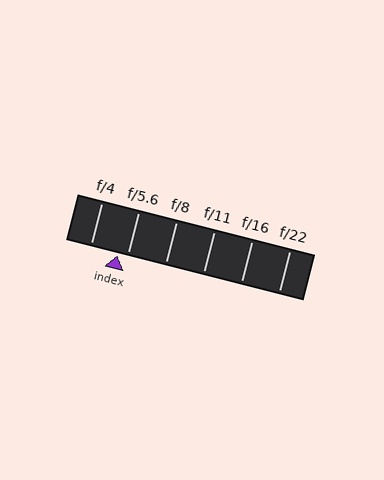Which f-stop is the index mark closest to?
The index mark is closest to f/5.6.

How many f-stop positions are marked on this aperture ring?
There are 6 f-stop positions marked.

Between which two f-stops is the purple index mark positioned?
The index mark is between f/4 and f/5.6.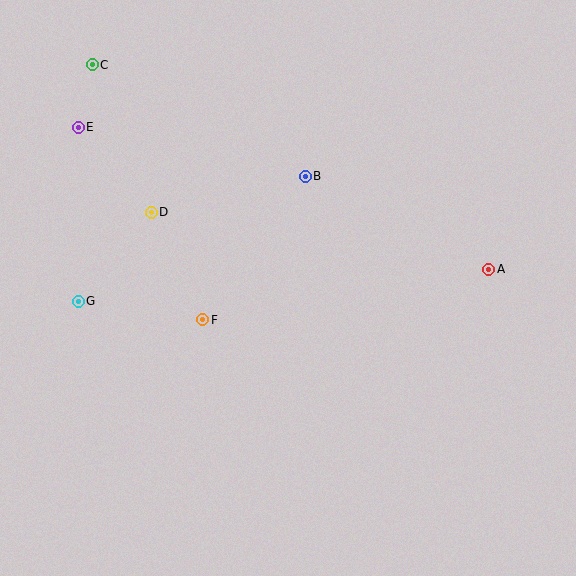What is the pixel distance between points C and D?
The distance between C and D is 158 pixels.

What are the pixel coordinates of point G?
Point G is at (78, 301).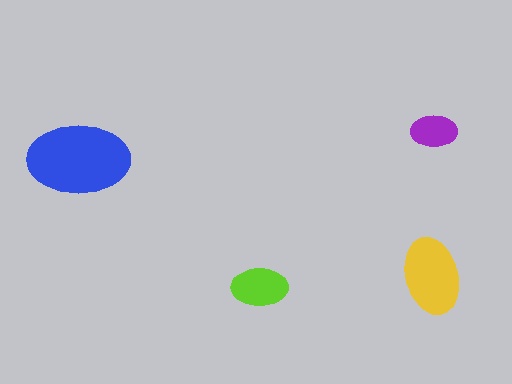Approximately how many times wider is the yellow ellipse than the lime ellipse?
About 1.5 times wider.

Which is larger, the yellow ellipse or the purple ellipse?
The yellow one.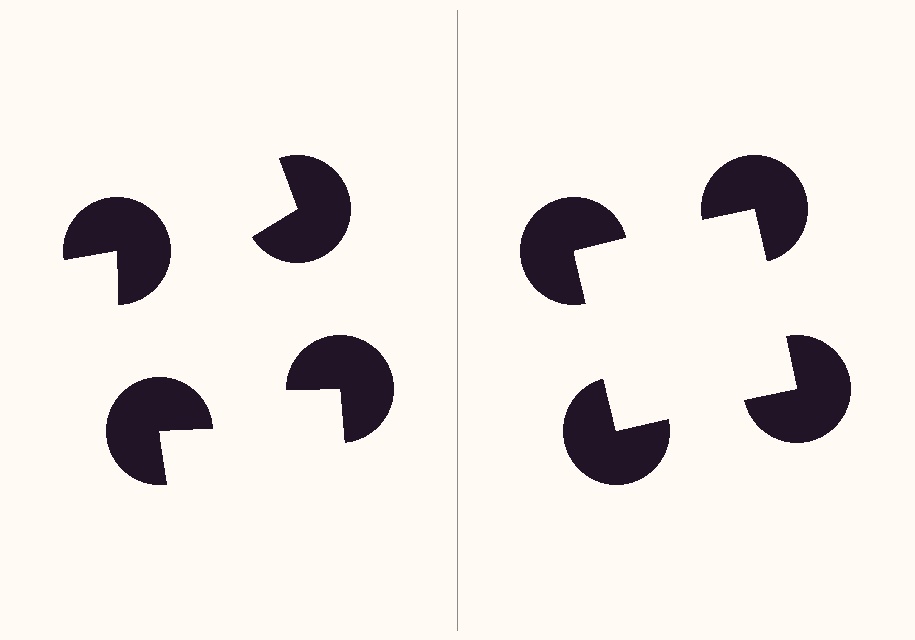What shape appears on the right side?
An illusory square.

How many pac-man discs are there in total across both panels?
8 — 4 on each side.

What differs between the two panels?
The pac-man discs are positioned identically on both sides; only the wedge orientations differ. On the right they align to a square; on the left they are misaligned.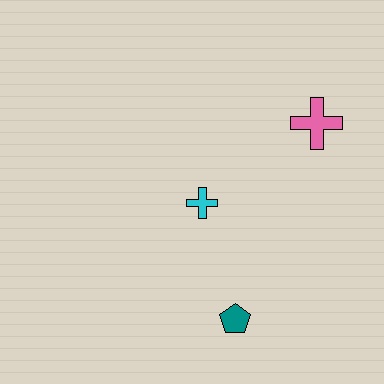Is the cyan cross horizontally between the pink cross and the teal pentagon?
No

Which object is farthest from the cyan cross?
The pink cross is farthest from the cyan cross.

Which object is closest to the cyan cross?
The teal pentagon is closest to the cyan cross.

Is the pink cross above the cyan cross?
Yes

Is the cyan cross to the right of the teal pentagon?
No